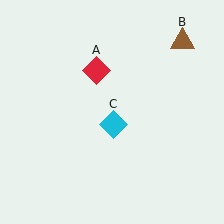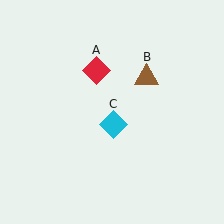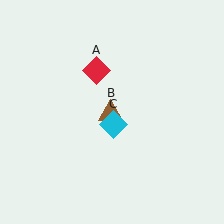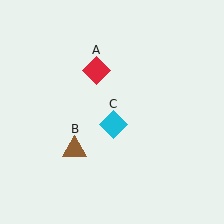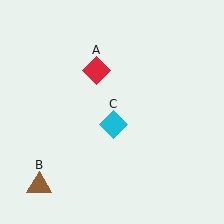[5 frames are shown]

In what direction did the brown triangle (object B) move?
The brown triangle (object B) moved down and to the left.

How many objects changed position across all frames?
1 object changed position: brown triangle (object B).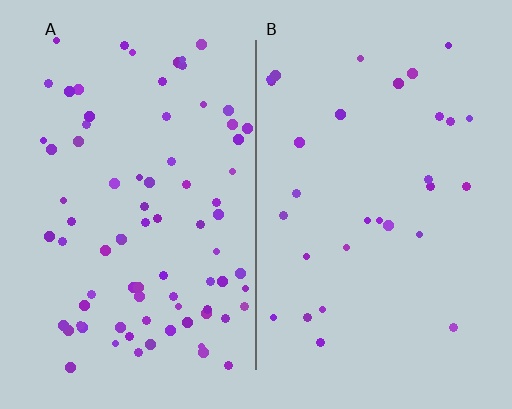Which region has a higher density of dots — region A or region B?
A (the left).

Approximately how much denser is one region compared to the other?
Approximately 2.7× — region A over region B.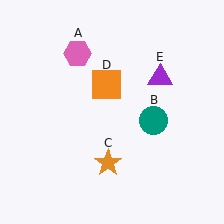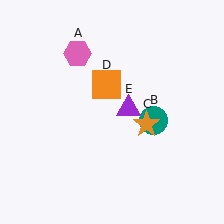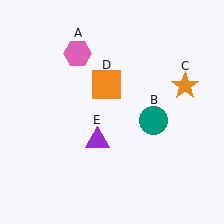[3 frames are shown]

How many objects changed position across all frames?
2 objects changed position: orange star (object C), purple triangle (object E).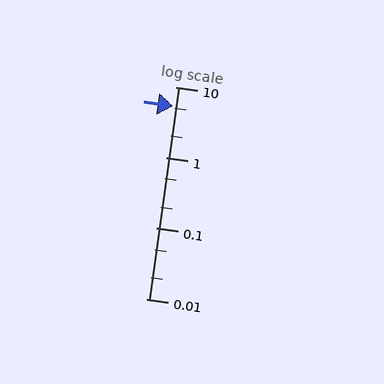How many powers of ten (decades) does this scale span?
The scale spans 3 decades, from 0.01 to 10.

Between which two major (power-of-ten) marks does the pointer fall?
The pointer is between 1 and 10.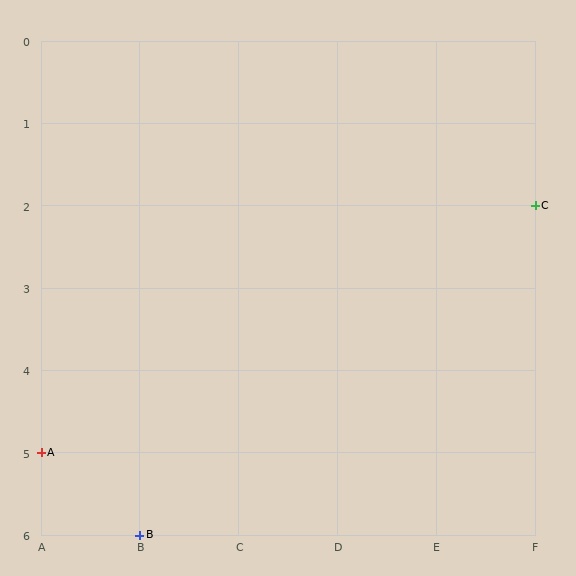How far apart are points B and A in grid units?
Points B and A are 1 column and 1 row apart (about 1.4 grid units diagonally).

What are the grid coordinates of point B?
Point B is at grid coordinates (B, 6).